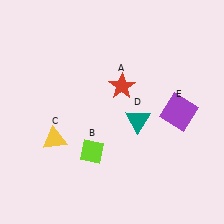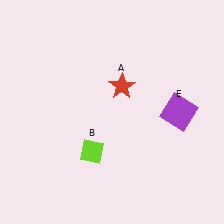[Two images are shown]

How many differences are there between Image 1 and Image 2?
There are 2 differences between the two images.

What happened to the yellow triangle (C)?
The yellow triangle (C) was removed in Image 2. It was in the bottom-left area of Image 1.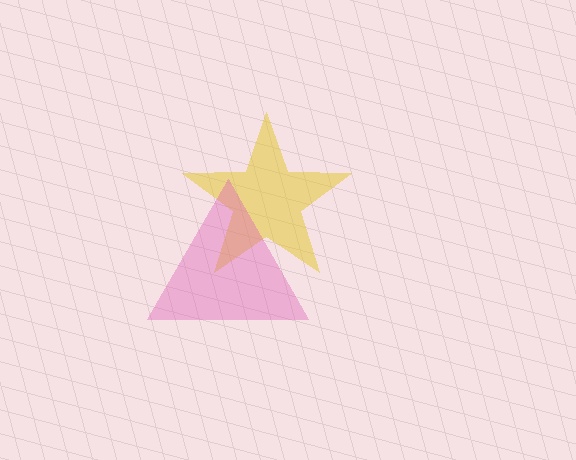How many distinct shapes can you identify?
There are 2 distinct shapes: a yellow star, a pink triangle.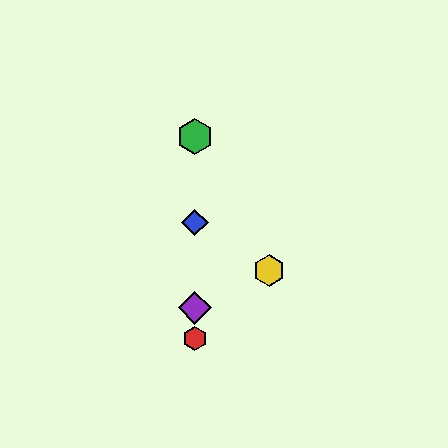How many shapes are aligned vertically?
4 shapes (the red hexagon, the blue diamond, the green hexagon, the purple diamond) are aligned vertically.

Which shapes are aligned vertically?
The red hexagon, the blue diamond, the green hexagon, the purple diamond are aligned vertically.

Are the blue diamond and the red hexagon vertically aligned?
Yes, both are at x≈195.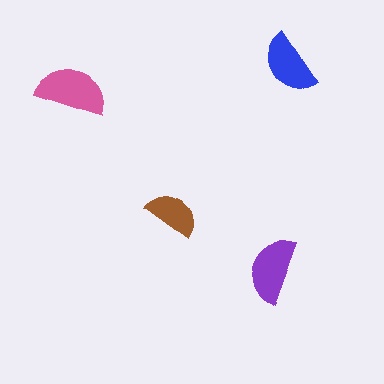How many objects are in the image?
There are 4 objects in the image.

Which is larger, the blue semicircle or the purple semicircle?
The purple one.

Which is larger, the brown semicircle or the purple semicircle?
The purple one.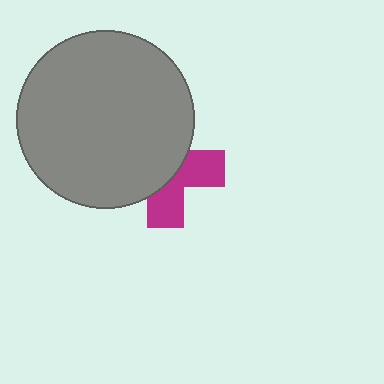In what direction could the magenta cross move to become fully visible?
The magenta cross could move toward the lower-right. That would shift it out from behind the gray circle entirely.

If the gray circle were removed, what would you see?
You would see the complete magenta cross.